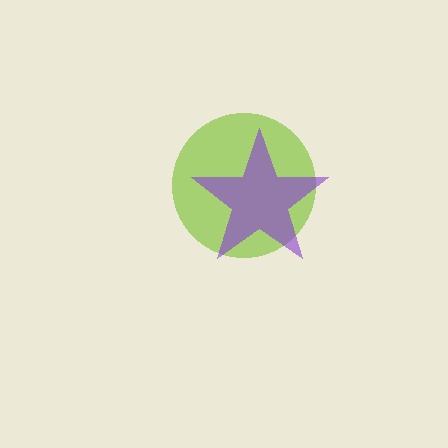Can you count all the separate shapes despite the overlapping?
Yes, there are 2 separate shapes.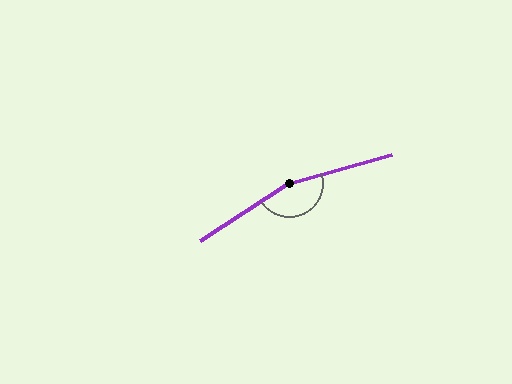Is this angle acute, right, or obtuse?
It is obtuse.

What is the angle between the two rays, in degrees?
Approximately 163 degrees.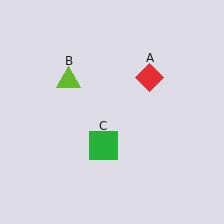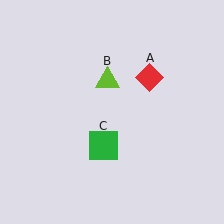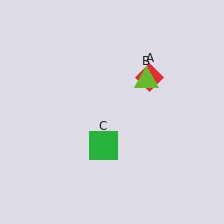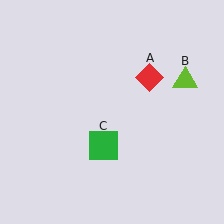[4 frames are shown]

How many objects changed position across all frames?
1 object changed position: lime triangle (object B).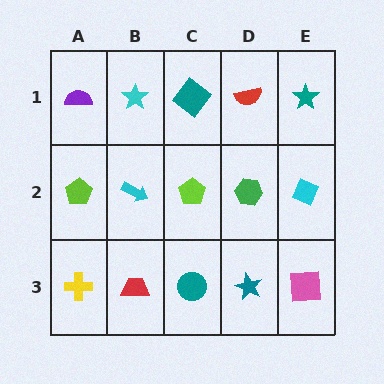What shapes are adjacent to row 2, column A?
A purple semicircle (row 1, column A), a yellow cross (row 3, column A), a cyan arrow (row 2, column B).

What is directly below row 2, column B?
A red trapezoid.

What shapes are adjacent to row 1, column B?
A cyan arrow (row 2, column B), a purple semicircle (row 1, column A), a teal diamond (row 1, column C).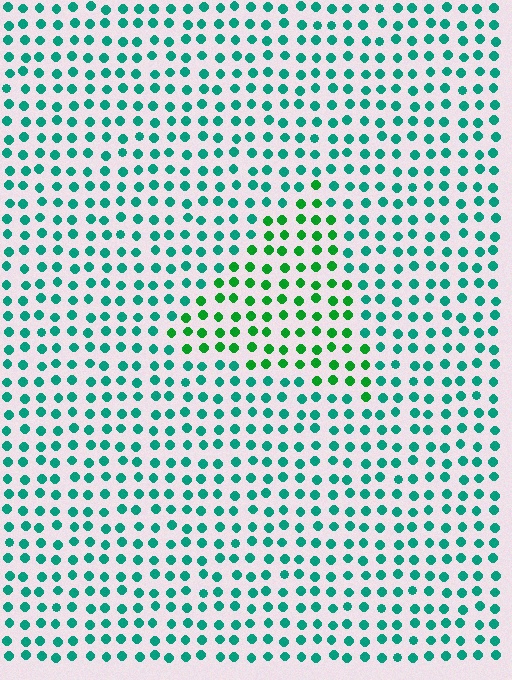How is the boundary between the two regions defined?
The boundary is defined purely by a slight shift in hue (about 37 degrees). Spacing, size, and orientation are identical on both sides.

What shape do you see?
I see a triangle.